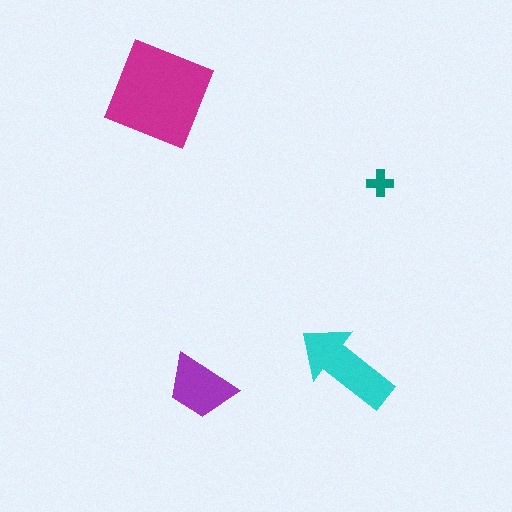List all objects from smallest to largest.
The teal cross, the purple trapezoid, the cyan arrow, the magenta diamond.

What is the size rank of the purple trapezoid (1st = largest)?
3rd.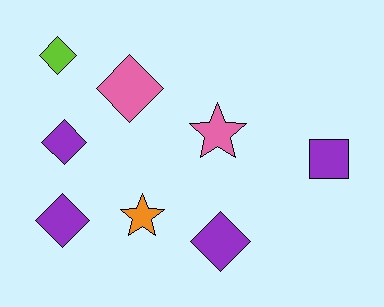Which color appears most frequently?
Purple, with 4 objects.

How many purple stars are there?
There are no purple stars.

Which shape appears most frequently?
Diamond, with 5 objects.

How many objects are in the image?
There are 8 objects.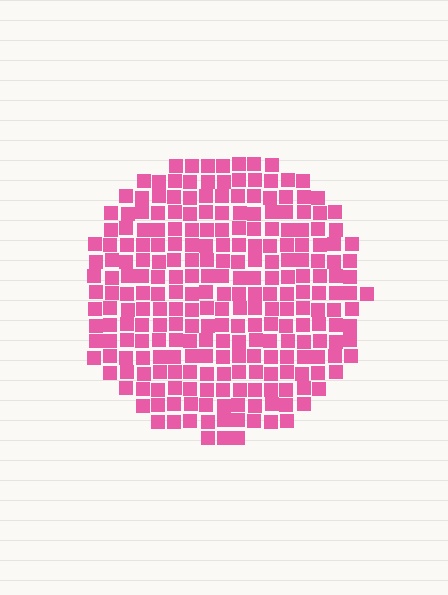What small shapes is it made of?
It is made of small squares.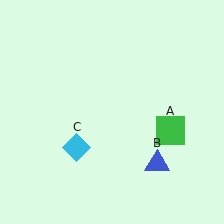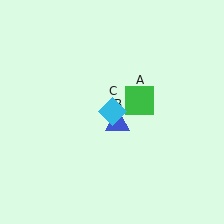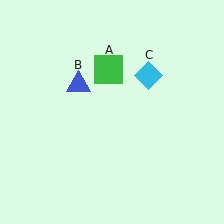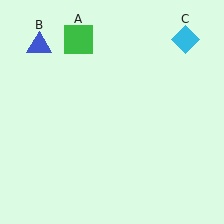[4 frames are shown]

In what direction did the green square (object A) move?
The green square (object A) moved up and to the left.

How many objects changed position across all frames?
3 objects changed position: green square (object A), blue triangle (object B), cyan diamond (object C).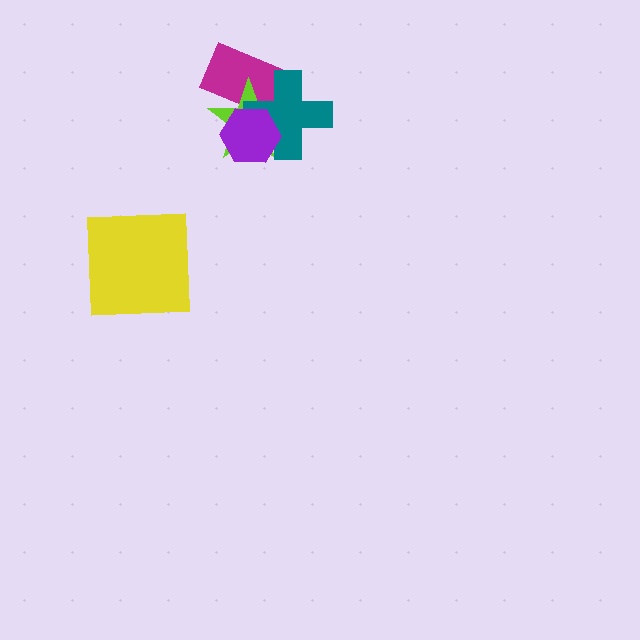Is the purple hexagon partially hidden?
No, no other shape covers it.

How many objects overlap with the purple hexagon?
3 objects overlap with the purple hexagon.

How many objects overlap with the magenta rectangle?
3 objects overlap with the magenta rectangle.